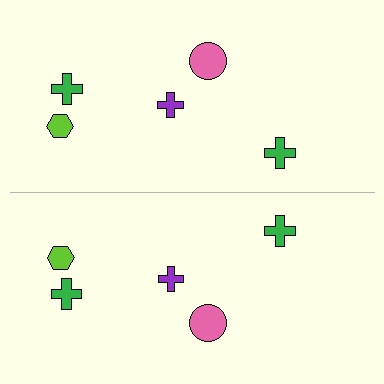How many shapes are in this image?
There are 10 shapes in this image.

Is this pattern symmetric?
Yes, this pattern has bilateral (reflection) symmetry.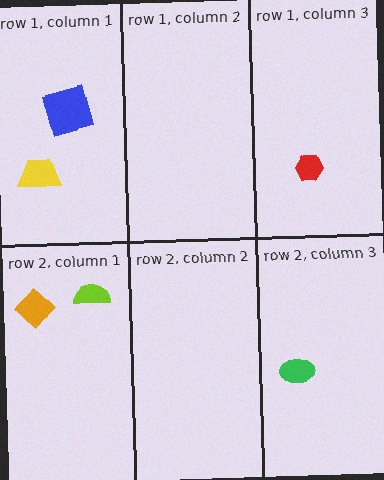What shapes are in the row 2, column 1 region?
The orange diamond, the lime semicircle.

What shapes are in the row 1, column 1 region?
The blue square, the yellow trapezoid.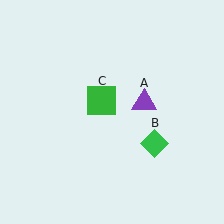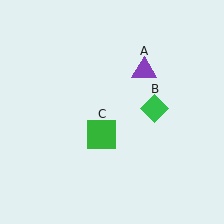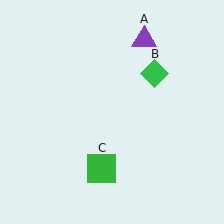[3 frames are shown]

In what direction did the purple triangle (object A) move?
The purple triangle (object A) moved up.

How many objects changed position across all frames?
3 objects changed position: purple triangle (object A), green diamond (object B), green square (object C).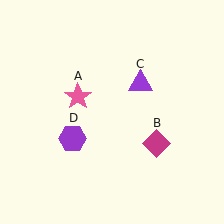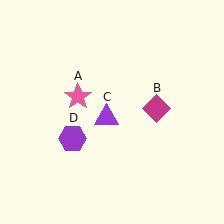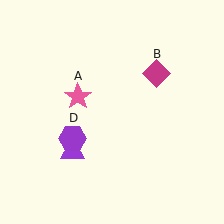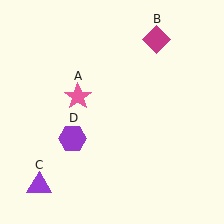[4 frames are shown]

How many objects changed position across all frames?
2 objects changed position: magenta diamond (object B), purple triangle (object C).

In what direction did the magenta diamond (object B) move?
The magenta diamond (object B) moved up.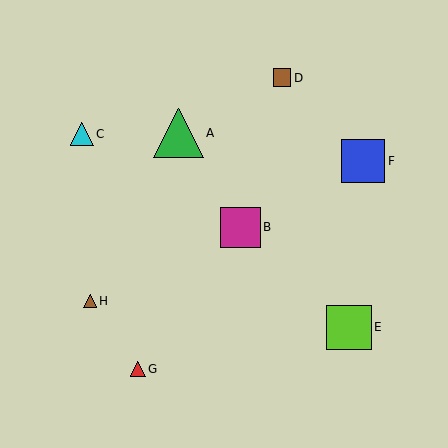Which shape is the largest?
The green triangle (labeled A) is the largest.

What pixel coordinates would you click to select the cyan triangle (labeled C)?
Click at (82, 134) to select the cyan triangle C.